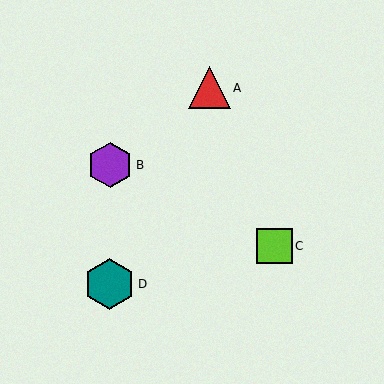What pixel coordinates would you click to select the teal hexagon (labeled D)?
Click at (110, 284) to select the teal hexagon D.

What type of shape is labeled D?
Shape D is a teal hexagon.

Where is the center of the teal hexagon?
The center of the teal hexagon is at (110, 284).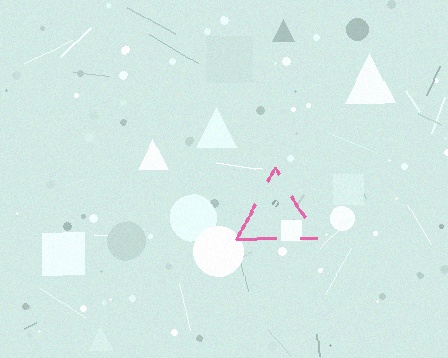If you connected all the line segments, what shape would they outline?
They would outline a triangle.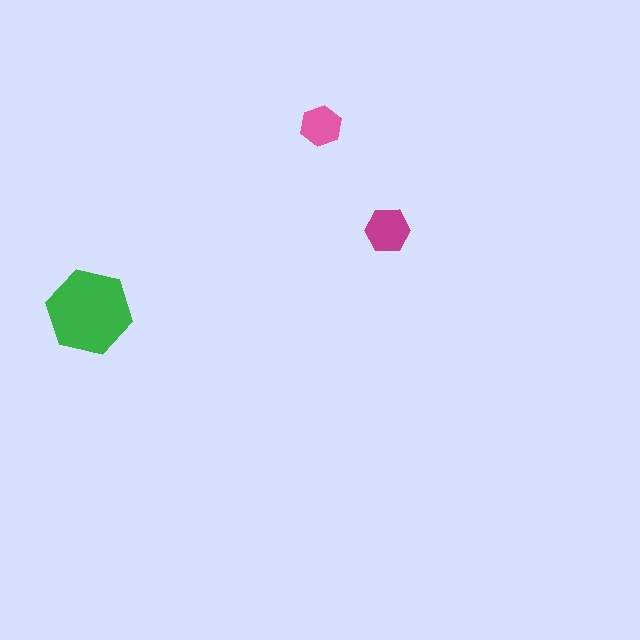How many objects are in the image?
There are 3 objects in the image.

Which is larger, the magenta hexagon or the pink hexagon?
The magenta one.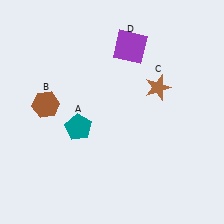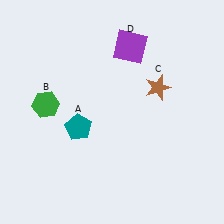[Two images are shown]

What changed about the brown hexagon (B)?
In Image 1, B is brown. In Image 2, it changed to green.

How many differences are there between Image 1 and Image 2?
There is 1 difference between the two images.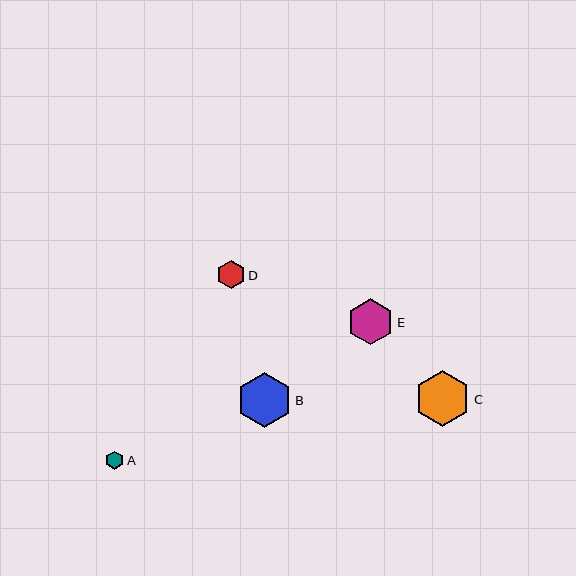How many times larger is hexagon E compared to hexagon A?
Hexagon E is approximately 2.6 times the size of hexagon A.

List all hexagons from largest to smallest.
From largest to smallest: C, B, E, D, A.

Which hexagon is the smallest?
Hexagon A is the smallest with a size of approximately 18 pixels.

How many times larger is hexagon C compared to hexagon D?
Hexagon C is approximately 2.0 times the size of hexagon D.